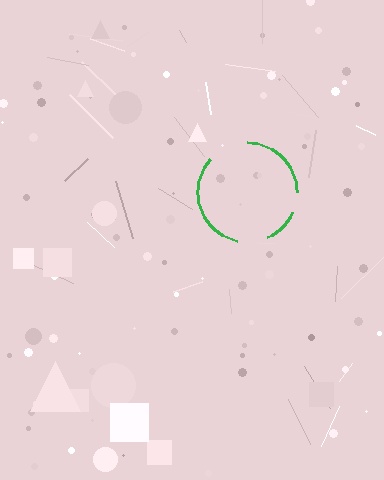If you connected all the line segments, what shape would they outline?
They would outline a circle.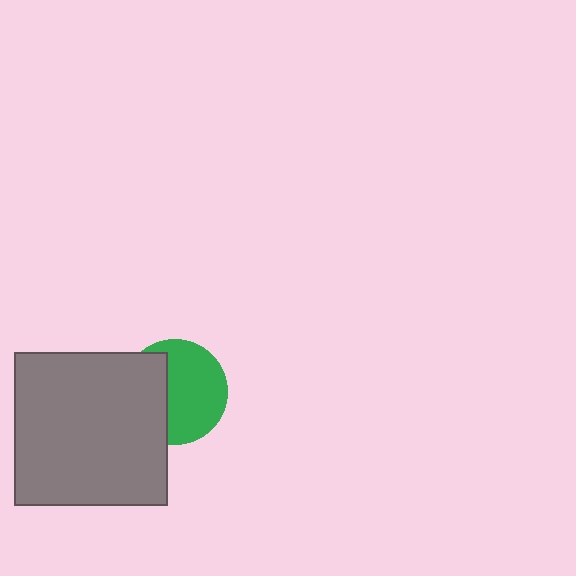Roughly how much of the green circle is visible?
About half of it is visible (roughly 61%).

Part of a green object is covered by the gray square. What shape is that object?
It is a circle.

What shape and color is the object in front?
The object in front is a gray square.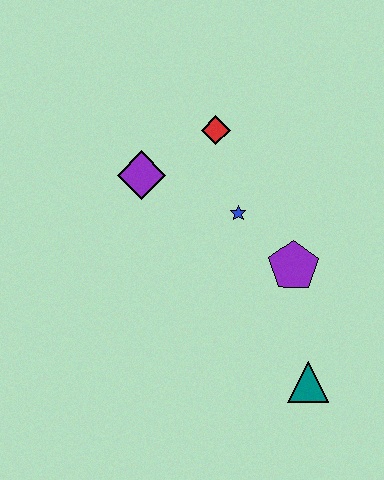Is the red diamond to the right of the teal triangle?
No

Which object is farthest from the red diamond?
The teal triangle is farthest from the red diamond.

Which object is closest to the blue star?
The purple pentagon is closest to the blue star.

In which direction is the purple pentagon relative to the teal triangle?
The purple pentagon is above the teal triangle.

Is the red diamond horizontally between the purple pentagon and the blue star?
No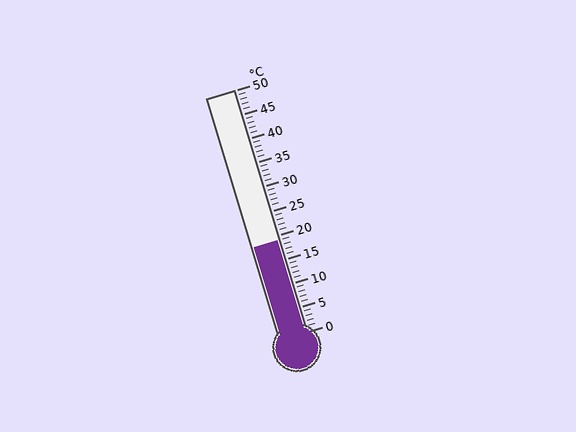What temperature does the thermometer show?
The thermometer shows approximately 19°C.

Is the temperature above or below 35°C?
The temperature is below 35°C.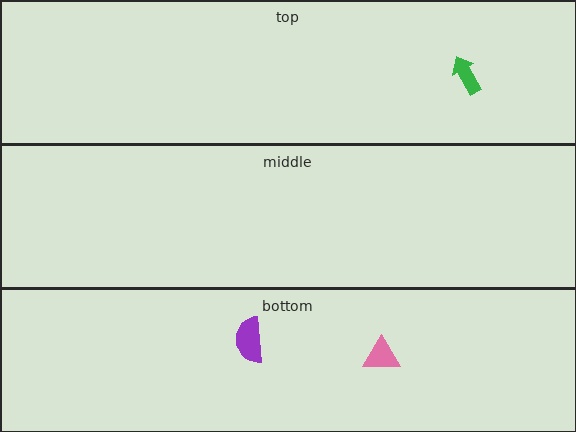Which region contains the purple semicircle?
The bottom region.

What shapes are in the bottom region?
The pink triangle, the purple semicircle.